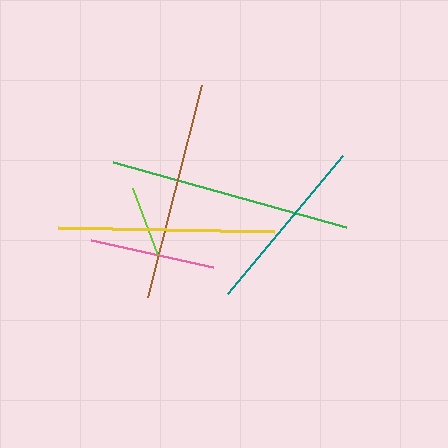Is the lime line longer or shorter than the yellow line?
The yellow line is longer than the lime line.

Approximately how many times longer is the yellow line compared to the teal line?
The yellow line is approximately 1.2 times the length of the teal line.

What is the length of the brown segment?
The brown segment is approximately 219 pixels long.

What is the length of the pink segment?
The pink segment is approximately 125 pixels long.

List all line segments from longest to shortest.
From longest to shortest: green, brown, yellow, teal, pink, lime.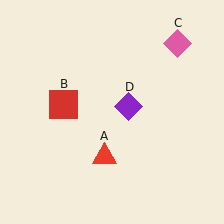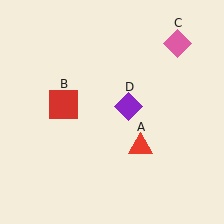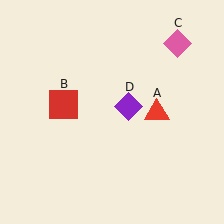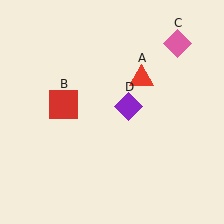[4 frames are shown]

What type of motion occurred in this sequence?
The red triangle (object A) rotated counterclockwise around the center of the scene.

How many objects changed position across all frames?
1 object changed position: red triangle (object A).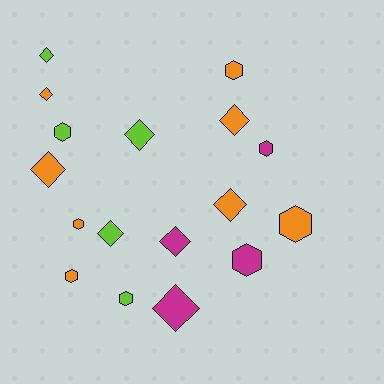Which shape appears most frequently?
Diamond, with 9 objects.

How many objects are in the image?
There are 17 objects.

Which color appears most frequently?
Orange, with 8 objects.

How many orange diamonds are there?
There are 4 orange diamonds.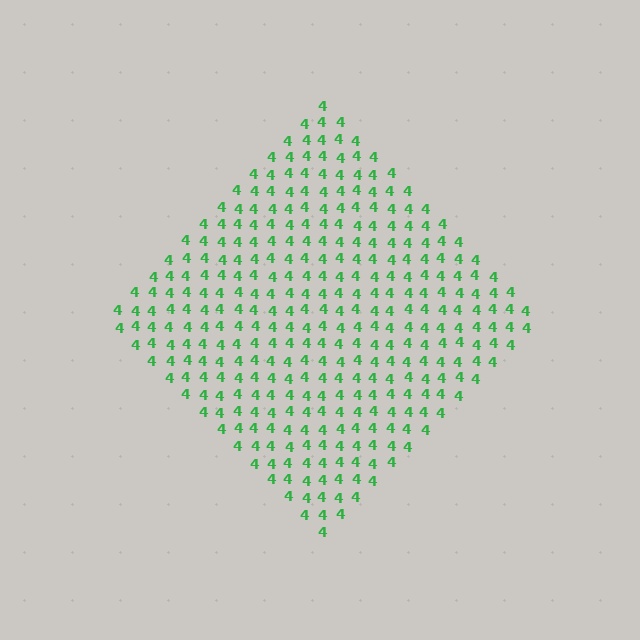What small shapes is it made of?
It is made of small digit 4's.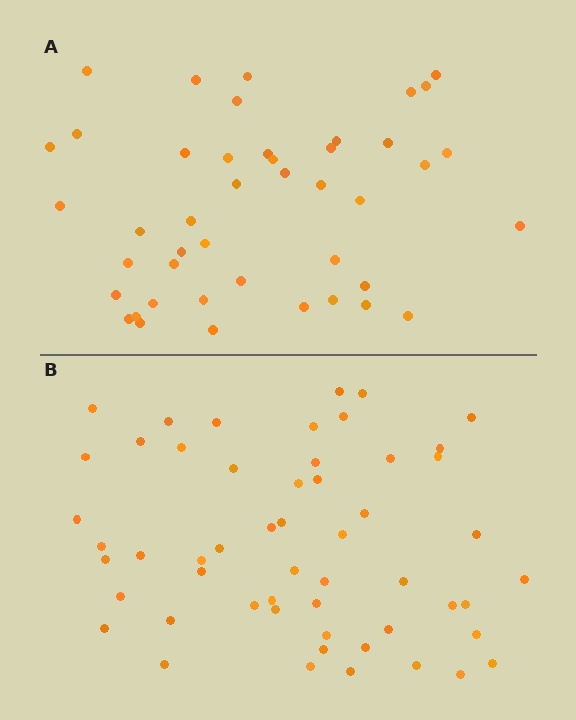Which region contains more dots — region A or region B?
Region B (the bottom region) has more dots.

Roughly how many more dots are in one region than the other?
Region B has roughly 10 or so more dots than region A.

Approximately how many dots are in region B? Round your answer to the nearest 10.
About 50 dots. (The exact count is 54, which rounds to 50.)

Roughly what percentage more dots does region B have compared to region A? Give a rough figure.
About 25% more.